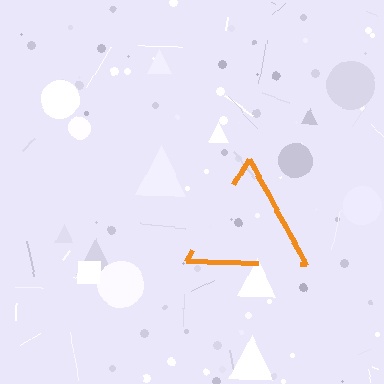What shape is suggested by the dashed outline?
The dashed outline suggests a triangle.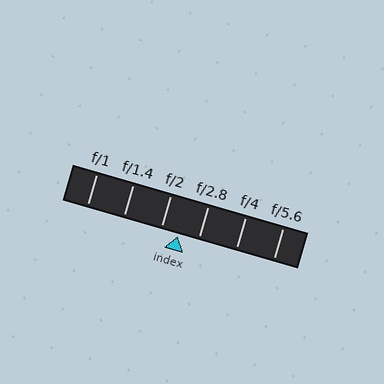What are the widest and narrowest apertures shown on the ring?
The widest aperture shown is f/1 and the narrowest is f/5.6.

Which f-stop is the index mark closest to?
The index mark is closest to f/2.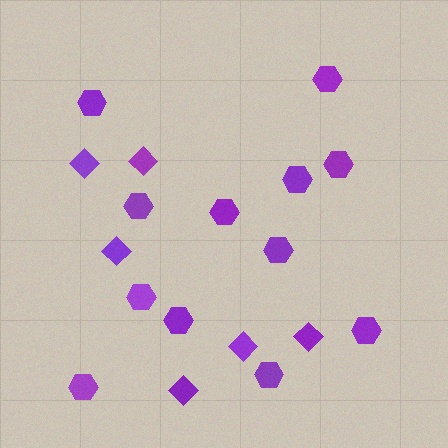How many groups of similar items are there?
There are 2 groups: one group of diamonds (6) and one group of hexagons (12).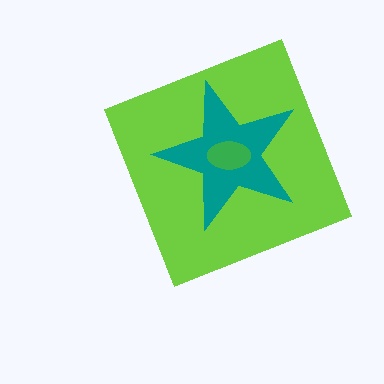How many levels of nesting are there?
3.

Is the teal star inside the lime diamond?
Yes.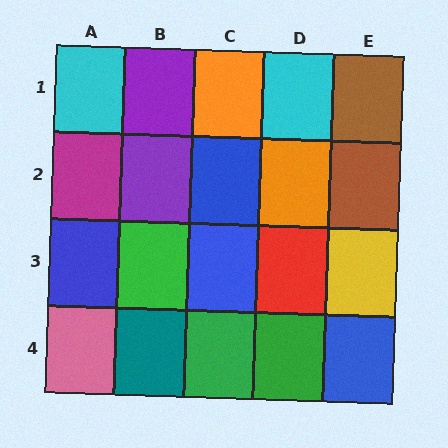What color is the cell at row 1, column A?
Cyan.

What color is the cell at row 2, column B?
Purple.